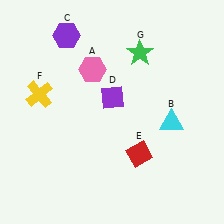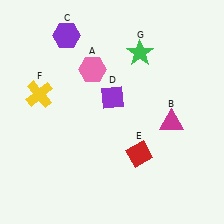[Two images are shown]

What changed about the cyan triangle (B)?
In Image 1, B is cyan. In Image 2, it changed to magenta.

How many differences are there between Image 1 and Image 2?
There is 1 difference between the two images.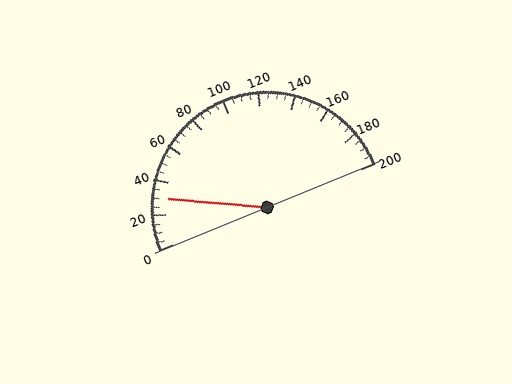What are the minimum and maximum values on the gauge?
The gauge ranges from 0 to 200.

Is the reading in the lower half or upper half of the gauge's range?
The reading is in the lower half of the range (0 to 200).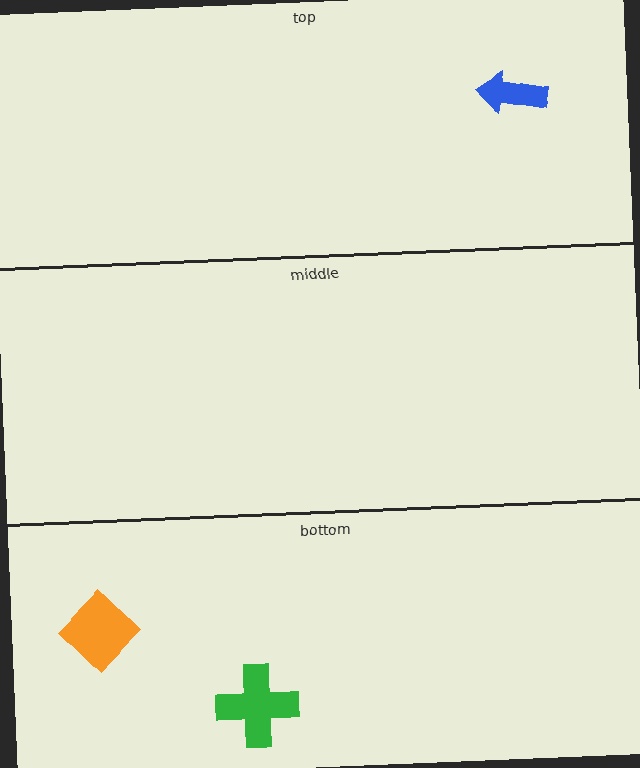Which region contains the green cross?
The bottom region.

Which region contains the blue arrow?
The top region.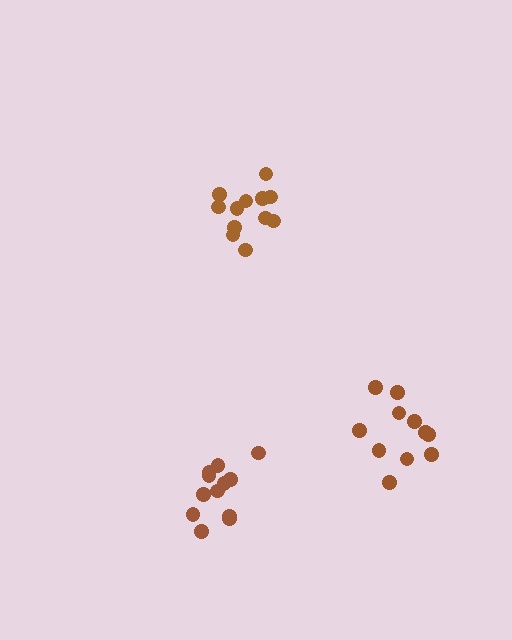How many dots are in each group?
Group 1: 12 dots, Group 2: 12 dots, Group 3: 11 dots (35 total).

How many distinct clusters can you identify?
There are 3 distinct clusters.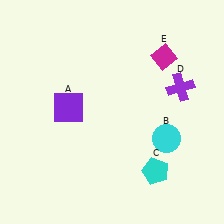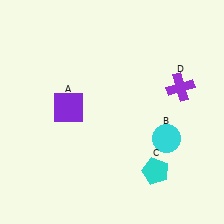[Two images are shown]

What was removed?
The magenta diamond (E) was removed in Image 2.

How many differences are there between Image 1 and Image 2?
There is 1 difference between the two images.